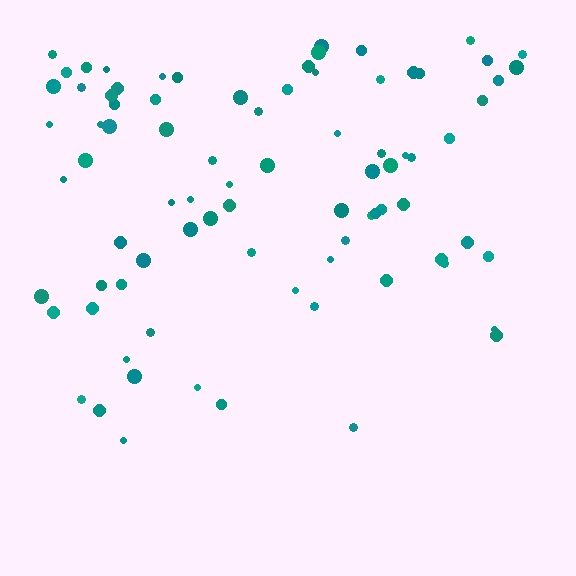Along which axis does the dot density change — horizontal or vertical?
Vertical.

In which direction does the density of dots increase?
From bottom to top, with the top side densest.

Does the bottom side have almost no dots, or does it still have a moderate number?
Still a moderate number, just noticeably fewer than the top.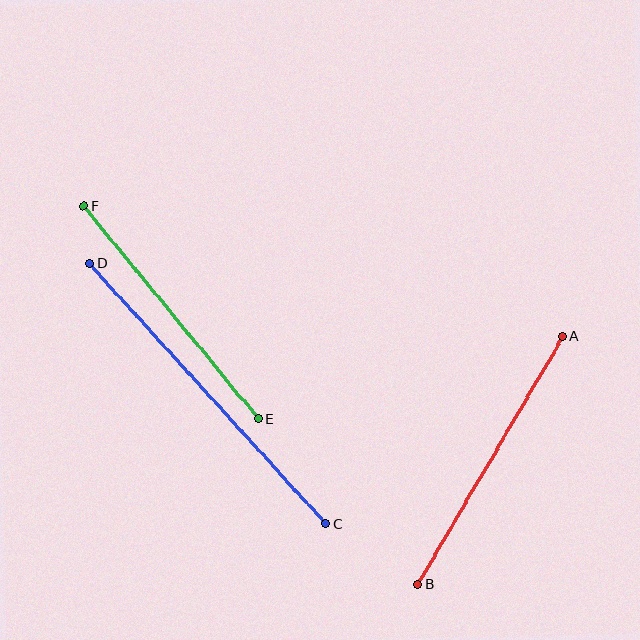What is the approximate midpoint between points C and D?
The midpoint is at approximately (208, 394) pixels.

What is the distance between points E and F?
The distance is approximately 275 pixels.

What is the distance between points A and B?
The distance is approximately 287 pixels.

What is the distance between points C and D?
The distance is approximately 351 pixels.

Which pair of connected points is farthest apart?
Points C and D are farthest apart.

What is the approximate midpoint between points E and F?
The midpoint is at approximately (171, 313) pixels.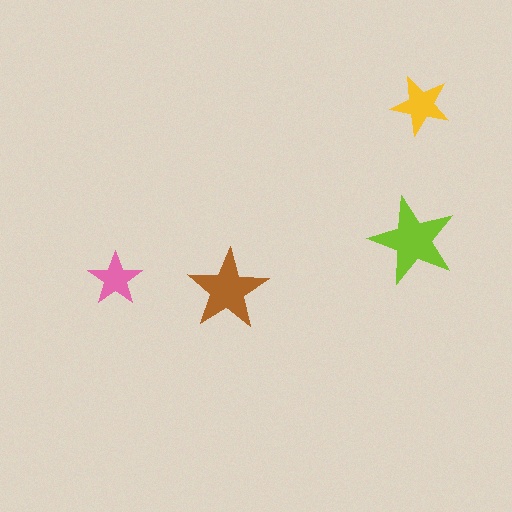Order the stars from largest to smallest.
the lime one, the brown one, the yellow one, the pink one.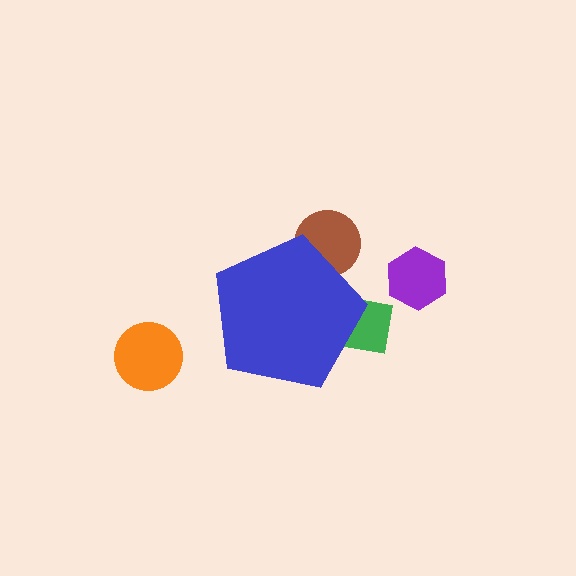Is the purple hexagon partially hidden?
No, the purple hexagon is fully visible.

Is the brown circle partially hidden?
Yes, the brown circle is partially hidden behind the blue pentagon.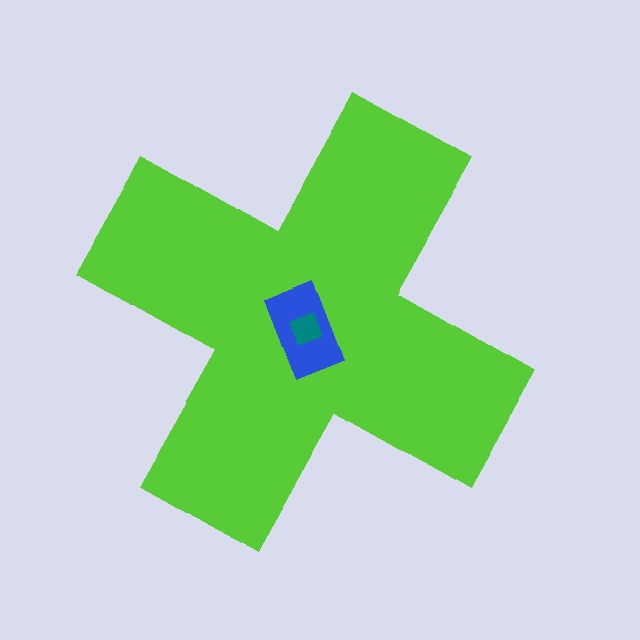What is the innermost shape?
The teal square.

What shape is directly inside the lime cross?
The blue rectangle.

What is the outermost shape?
The lime cross.